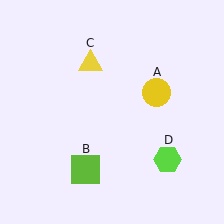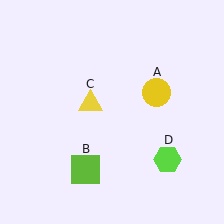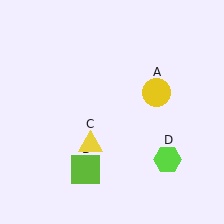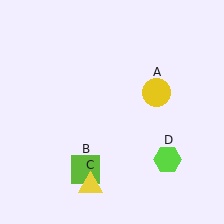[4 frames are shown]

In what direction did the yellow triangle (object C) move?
The yellow triangle (object C) moved down.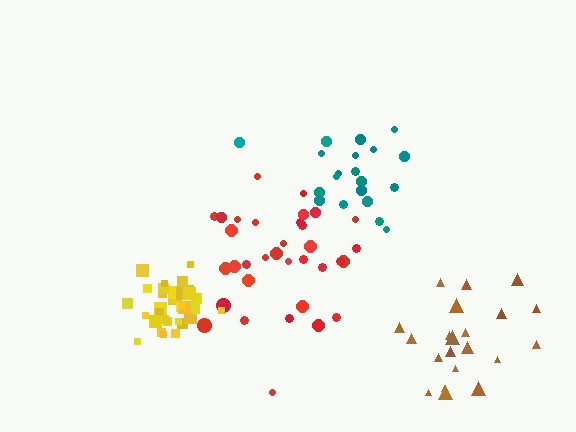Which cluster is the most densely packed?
Yellow.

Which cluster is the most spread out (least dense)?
Brown.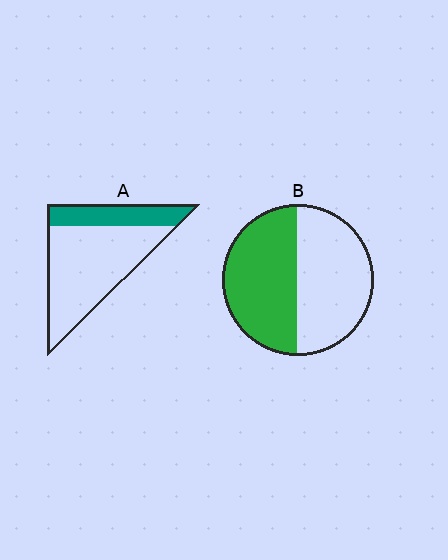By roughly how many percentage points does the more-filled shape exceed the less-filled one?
By roughly 20 percentage points (B over A).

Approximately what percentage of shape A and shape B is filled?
A is approximately 25% and B is approximately 50%.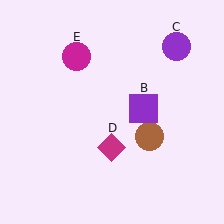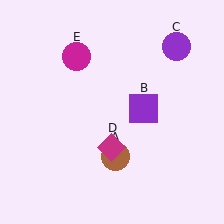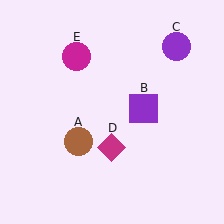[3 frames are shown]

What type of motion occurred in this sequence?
The brown circle (object A) rotated clockwise around the center of the scene.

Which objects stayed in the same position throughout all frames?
Purple square (object B) and purple circle (object C) and magenta diamond (object D) and magenta circle (object E) remained stationary.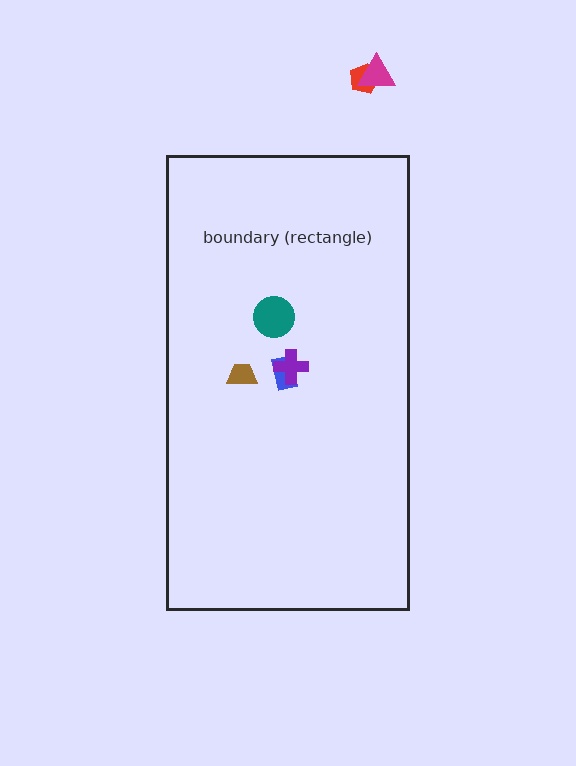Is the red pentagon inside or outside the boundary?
Outside.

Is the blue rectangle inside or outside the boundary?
Inside.